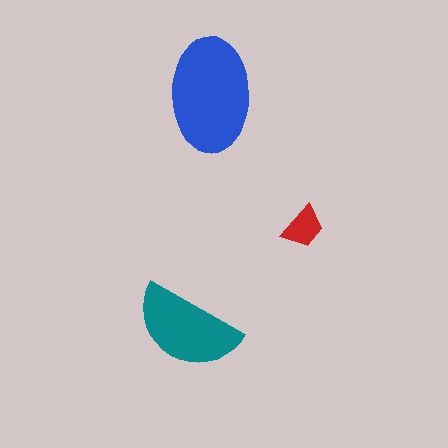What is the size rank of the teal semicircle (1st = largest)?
2nd.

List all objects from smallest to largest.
The red trapezoid, the teal semicircle, the blue ellipse.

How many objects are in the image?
There are 3 objects in the image.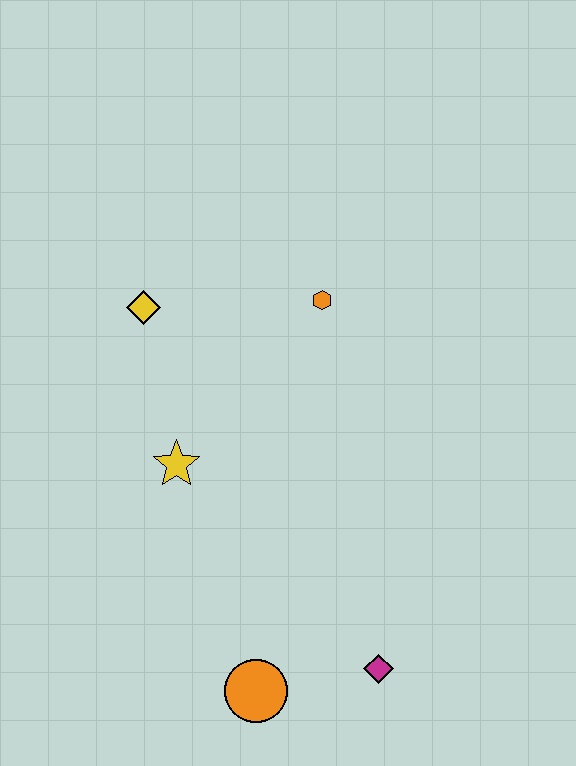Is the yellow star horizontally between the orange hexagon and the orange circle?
No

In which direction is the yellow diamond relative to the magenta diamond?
The yellow diamond is above the magenta diamond.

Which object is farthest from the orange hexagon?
The orange circle is farthest from the orange hexagon.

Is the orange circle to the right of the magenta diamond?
No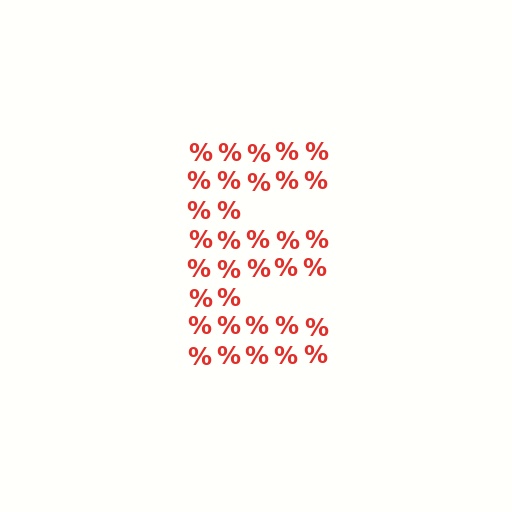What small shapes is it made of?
It is made of small percent signs.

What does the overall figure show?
The overall figure shows the letter E.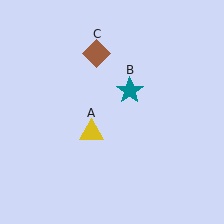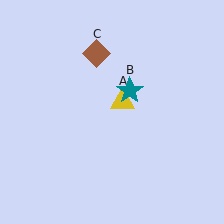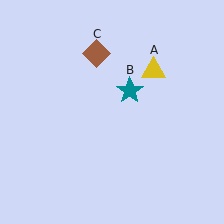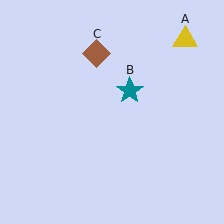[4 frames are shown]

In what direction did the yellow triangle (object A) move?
The yellow triangle (object A) moved up and to the right.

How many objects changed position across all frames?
1 object changed position: yellow triangle (object A).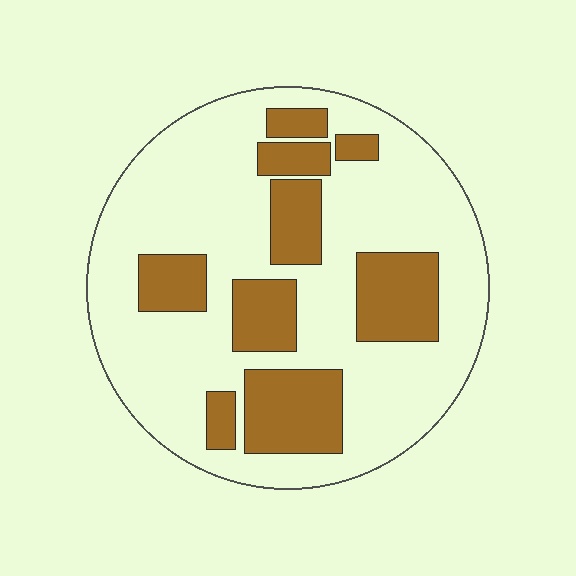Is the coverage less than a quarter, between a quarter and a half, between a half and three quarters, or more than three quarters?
Between a quarter and a half.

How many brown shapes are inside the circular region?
9.